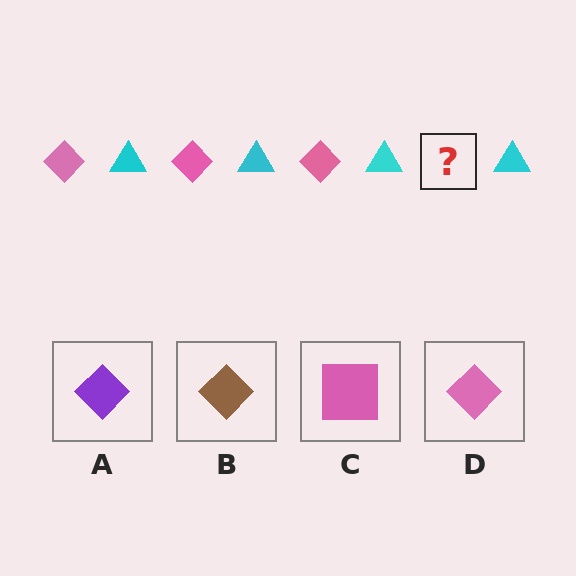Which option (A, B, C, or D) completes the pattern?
D.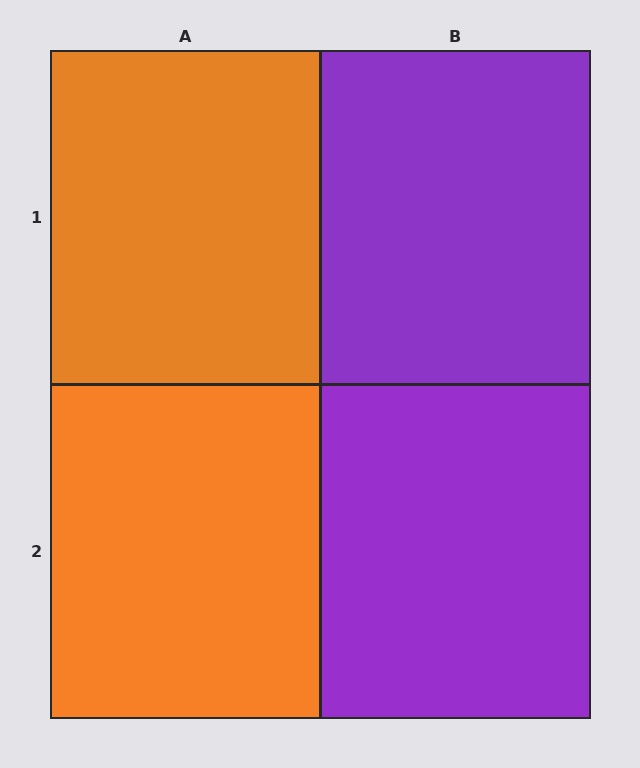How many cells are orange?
2 cells are orange.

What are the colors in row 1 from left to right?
Orange, purple.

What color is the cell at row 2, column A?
Orange.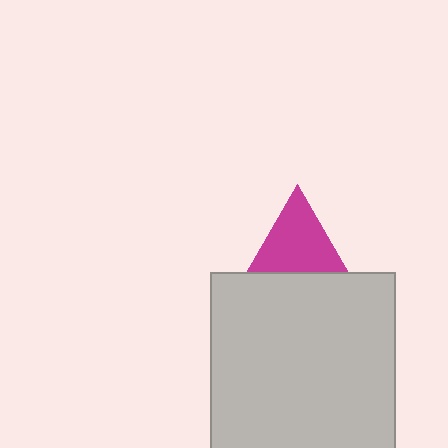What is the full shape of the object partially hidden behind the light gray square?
The partially hidden object is a magenta triangle.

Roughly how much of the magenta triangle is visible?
About half of it is visible (roughly 56%).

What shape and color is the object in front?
The object in front is a light gray square.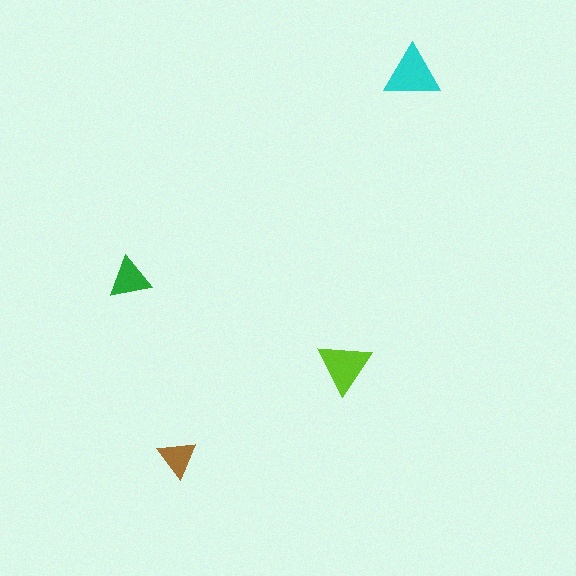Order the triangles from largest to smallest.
the cyan one, the lime one, the green one, the brown one.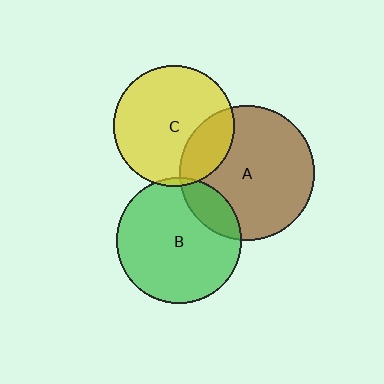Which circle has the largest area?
Circle A (brown).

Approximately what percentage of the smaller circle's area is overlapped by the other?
Approximately 25%.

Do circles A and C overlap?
Yes.